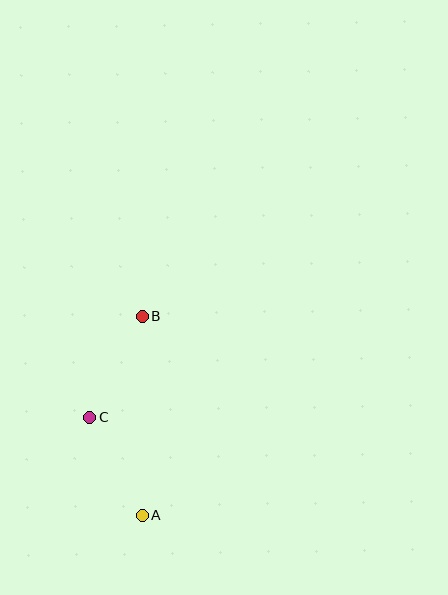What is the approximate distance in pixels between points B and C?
The distance between B and C is approximately 114 pixels.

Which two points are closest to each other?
Points A and C are closest to each other.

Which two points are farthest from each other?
Points A and B are farthest from each other.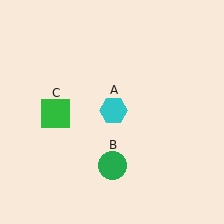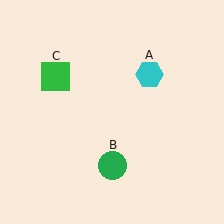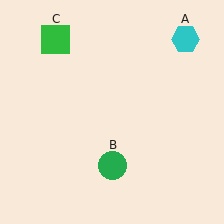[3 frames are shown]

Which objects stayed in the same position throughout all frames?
Green circle (object B) remained stationary.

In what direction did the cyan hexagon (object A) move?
The cyan hexagon (object A) moved up and to the right.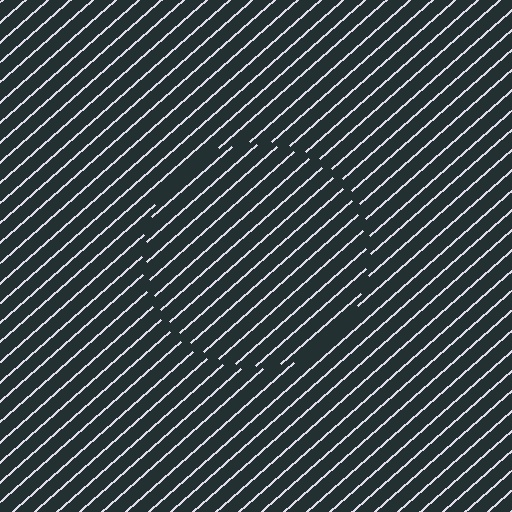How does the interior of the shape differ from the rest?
The interior of the shape contains the same grating, shifted by half a period — the contour is defined by the phase discontinuity where line-ends from the inner and outer gratings abut.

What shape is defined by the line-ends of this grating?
An illusory circle. The interior of the shape contains the same grating, shifted by half a period — the contour is defined by the phase discontinuity where line-ends from the inner and outer gratings abut.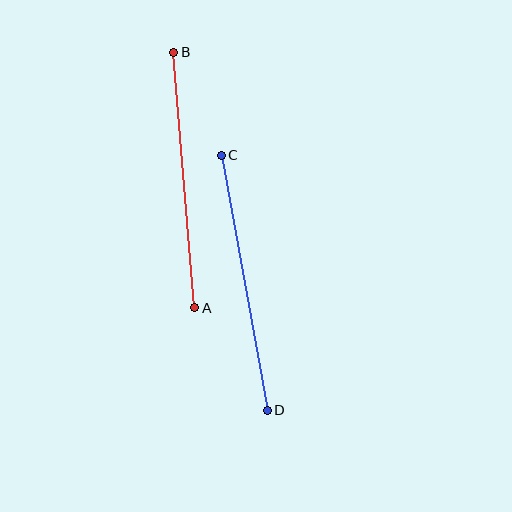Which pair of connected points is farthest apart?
Points C and D are farthest apart.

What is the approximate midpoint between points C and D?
The midpoint is at approximately (244, 283) pixels.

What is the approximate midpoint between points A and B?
The midpoint is at approximately (184, 180) pixels.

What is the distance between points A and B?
The distance is approximately 257 pixels.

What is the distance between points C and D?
The distance is approximately 259 pixels.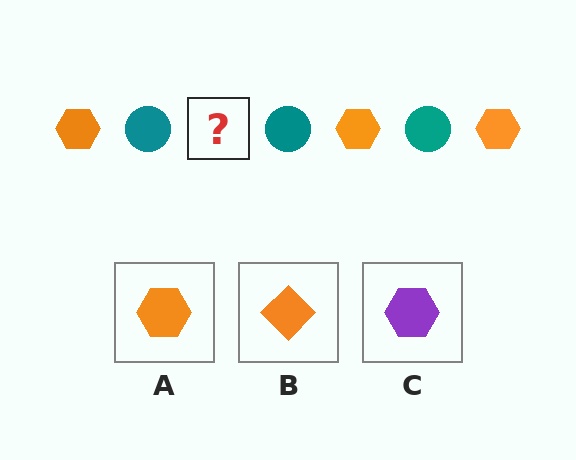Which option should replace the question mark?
Option A.